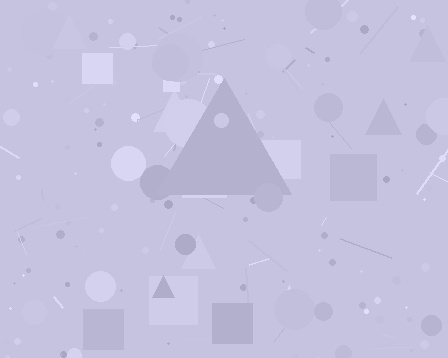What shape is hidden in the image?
A triangle is hidden in the image.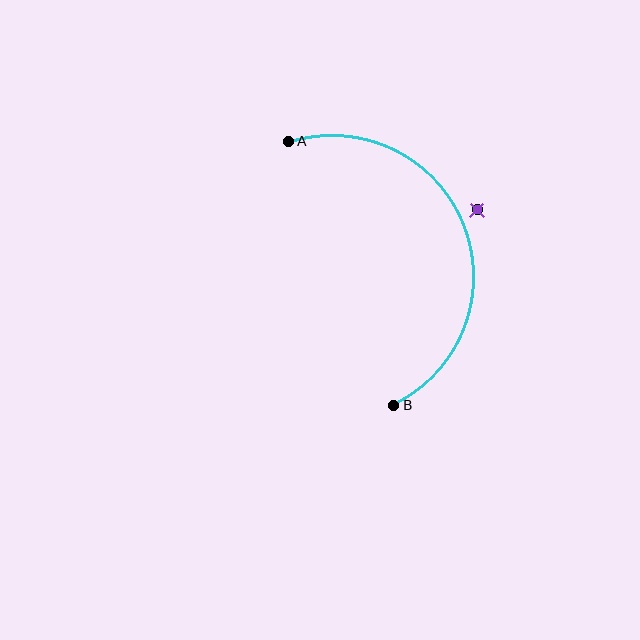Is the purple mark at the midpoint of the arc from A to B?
No — the purple mark does not lie on the arc at all. It sits slightly outside the curve.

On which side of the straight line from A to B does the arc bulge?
The arc bulges to the right of the straight line connecting A and B.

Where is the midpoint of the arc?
The arc midpoint is the point on the curve farthest from the straight line joining A and B. It sits to the right of that line.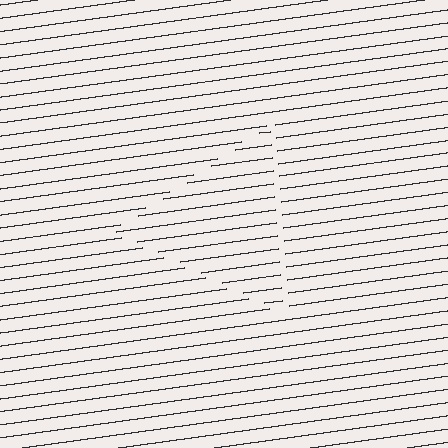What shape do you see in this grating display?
An illusory triangle. The interior of the shape contains the same grating, shifted by half a period — the contour is defined by the phase discontinuity where line-ends from the inner and outer gratings abut.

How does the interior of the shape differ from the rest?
The interior of the shape contains the same grating, shifted by half a period — the contour is defined by the phase discontinuity where line-ends from the inner and outer gratings abut.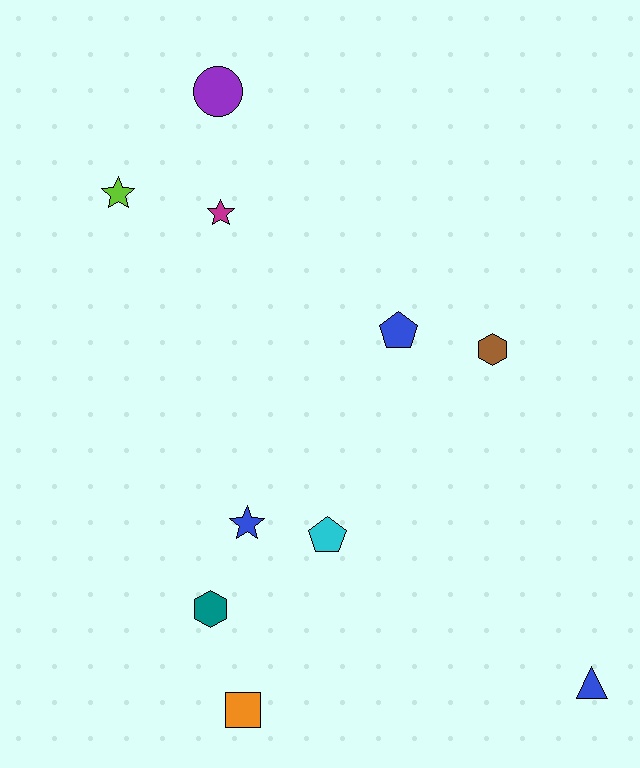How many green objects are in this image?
There are no green objects.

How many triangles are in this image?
There is 1 triangle.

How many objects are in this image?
There are 10 objects.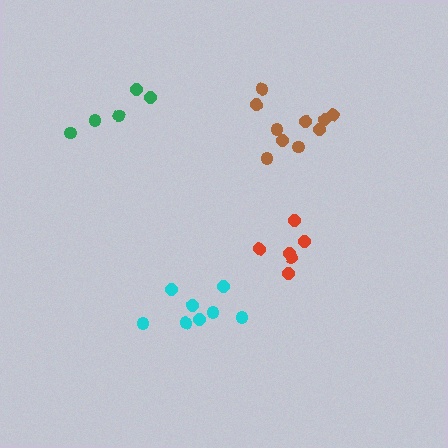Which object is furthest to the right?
The brown cluster is rightmost.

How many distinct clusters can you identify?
There are 4 distinct clusters.